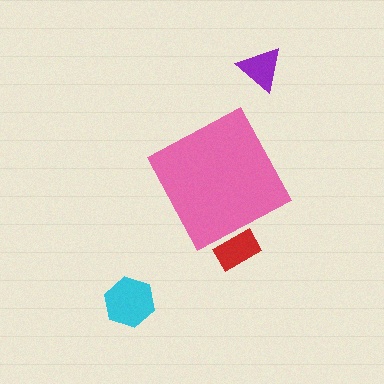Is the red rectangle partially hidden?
Yes, the red rectangle is partially hidden behind the pink diamond.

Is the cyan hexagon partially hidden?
No, the cyan hexagon is fully visible.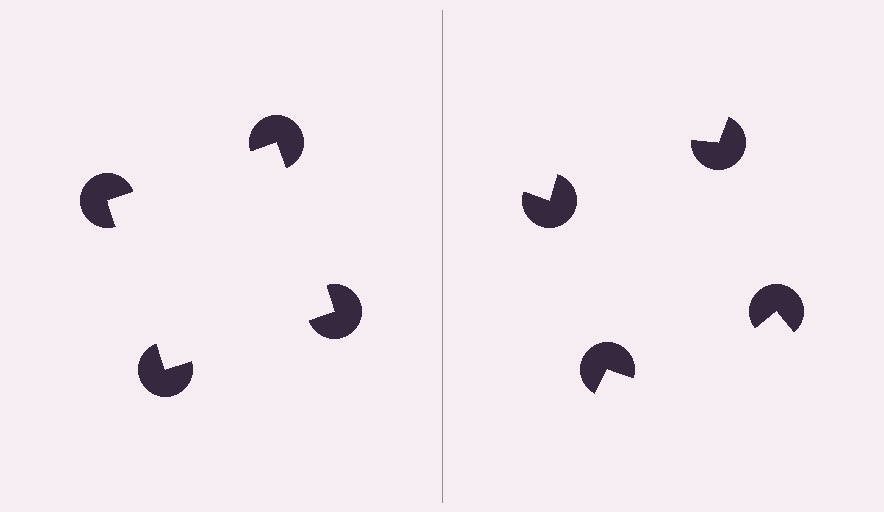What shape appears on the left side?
An illusory square.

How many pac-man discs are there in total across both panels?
8 — 4 on each side.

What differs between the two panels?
The pac-man discs are positioned identically on both sides; only the wedge orientations differ. On the left they align to a square; on the right they are misaligned.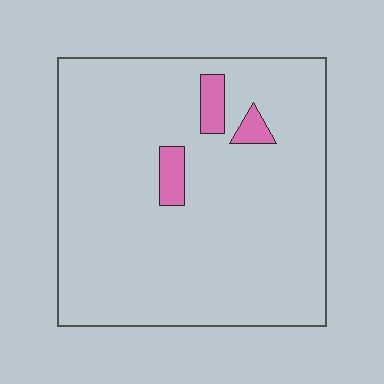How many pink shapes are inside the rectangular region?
3.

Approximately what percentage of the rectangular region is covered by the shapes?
Approximately 5%.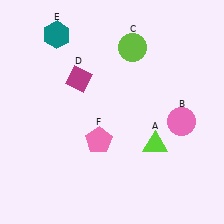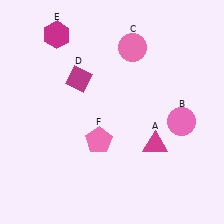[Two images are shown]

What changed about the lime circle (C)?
In Image 1, C is lime. In Image 2, it changed to pink.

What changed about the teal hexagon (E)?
In Image 1, E is teal. In Image 2, it changed to magenta.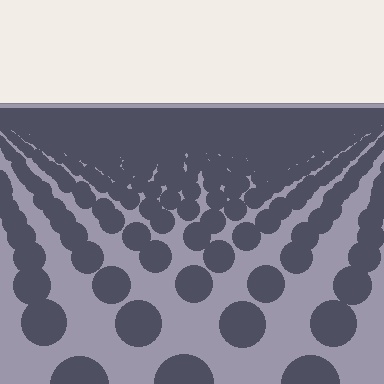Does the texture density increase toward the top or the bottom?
Density increases toward the top.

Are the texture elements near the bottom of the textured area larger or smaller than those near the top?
Larger. Near the bottom, elements are closer to the viewer and appear at a bigger on-screen size.